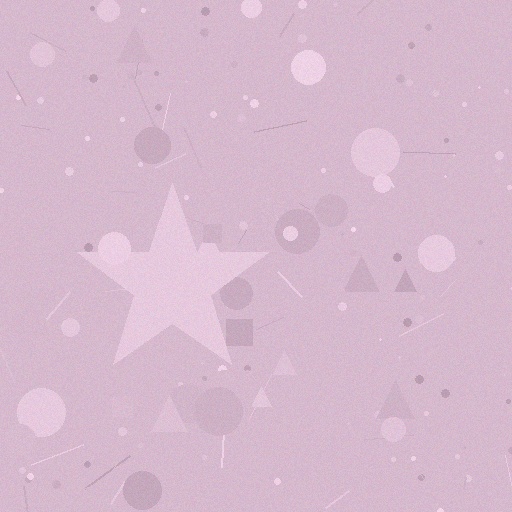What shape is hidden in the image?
A star is hidden in the image.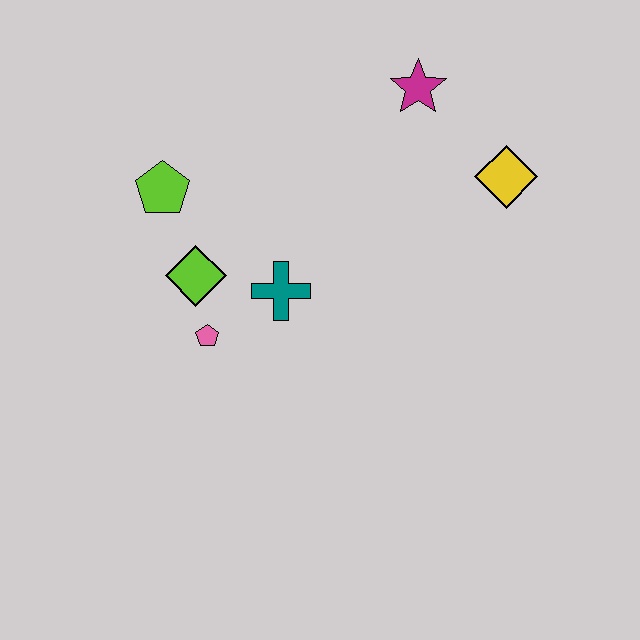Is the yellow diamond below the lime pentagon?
No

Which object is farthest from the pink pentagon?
The yellow diamond is farthest from the pink pentagon.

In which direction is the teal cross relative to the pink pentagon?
The teal cross is to the right of the pink pentagon.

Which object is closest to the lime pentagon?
The lime diamond is closest to the lime pentagon.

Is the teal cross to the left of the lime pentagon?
No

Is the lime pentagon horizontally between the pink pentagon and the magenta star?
No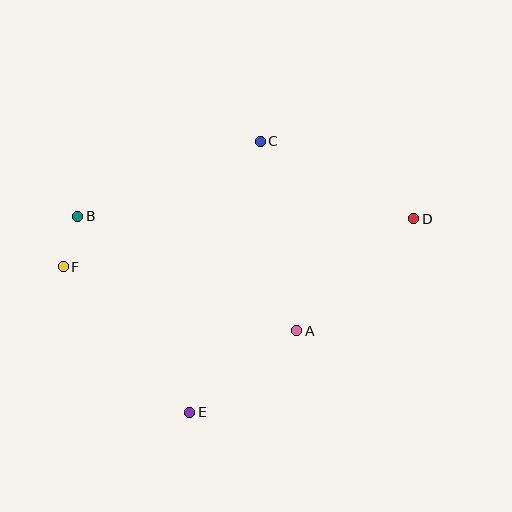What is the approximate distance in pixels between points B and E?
The distance between B and E is approximately 226 pixels.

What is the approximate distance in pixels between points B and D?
The distance between B and D is approximately 336 pixels.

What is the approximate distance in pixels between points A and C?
The distance between A and C is approximately 193 pixels.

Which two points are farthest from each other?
Points D and F are farthest from each other.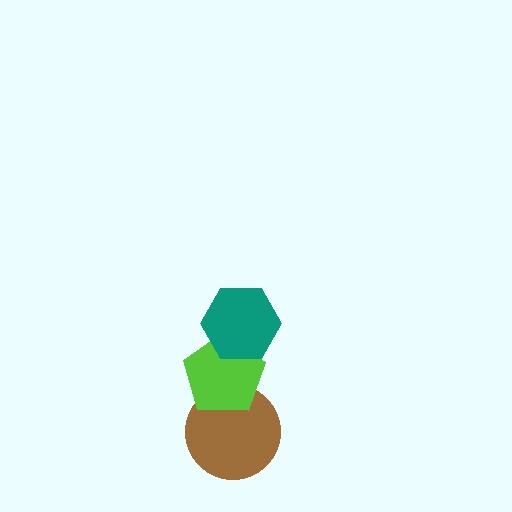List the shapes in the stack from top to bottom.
From top to bottom: the teal hexagon, the lime pentagon, the brown circle.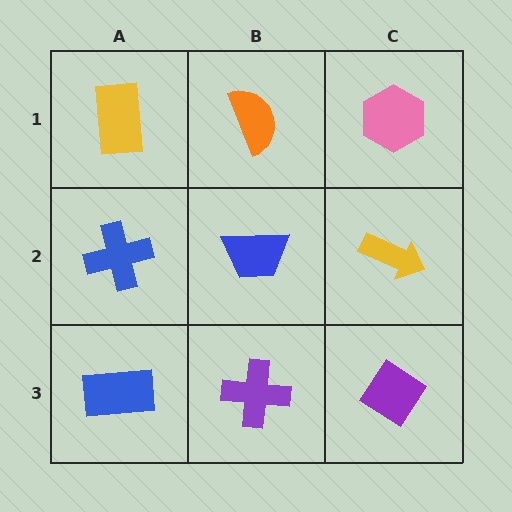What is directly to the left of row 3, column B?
A blue rectangle.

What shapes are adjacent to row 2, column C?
A pink hexagon (row 1, column C), a purple diamond (row 3, column C), a blue trapezoid (row 2, column B).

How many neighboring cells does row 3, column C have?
2.